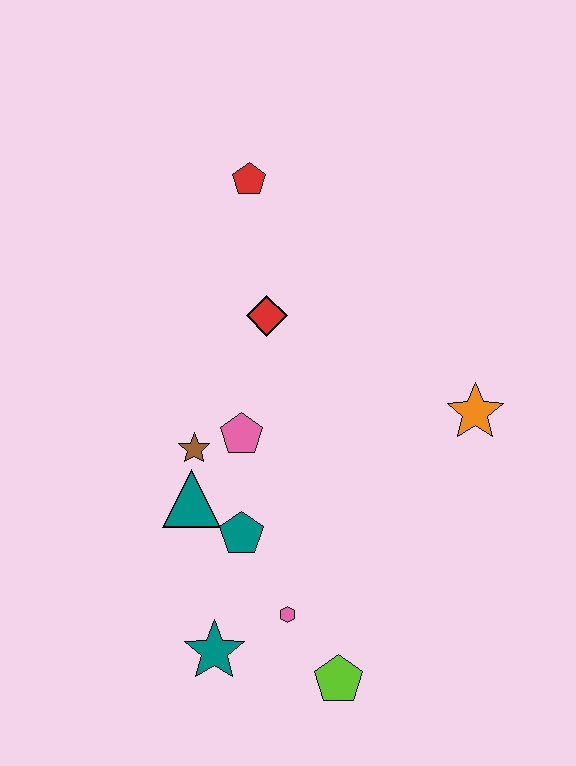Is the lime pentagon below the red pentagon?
Yes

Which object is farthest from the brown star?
The orange star is farthest from the brown star.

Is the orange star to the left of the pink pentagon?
No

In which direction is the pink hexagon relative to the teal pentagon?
The pink hexagon is below the teal pentagon.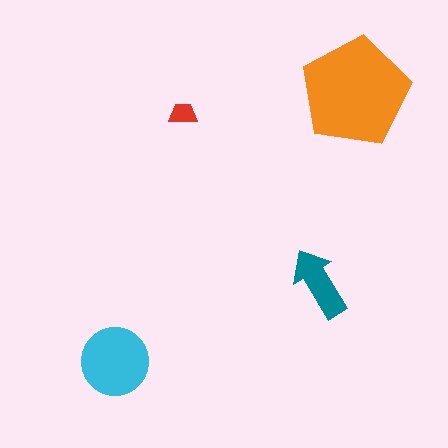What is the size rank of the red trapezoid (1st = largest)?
4th.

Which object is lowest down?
The cyan circle is bottommost.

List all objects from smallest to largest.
The red trapezoid, the teal arrow, the cyan circle, the orange pentagon.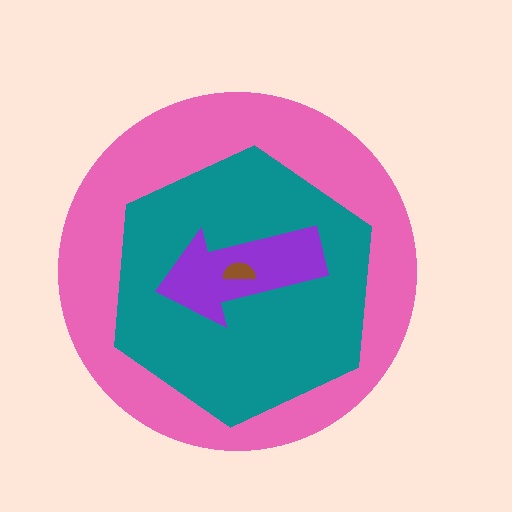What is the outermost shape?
The pink circle.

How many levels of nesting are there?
4.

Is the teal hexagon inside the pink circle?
Yes.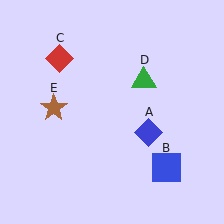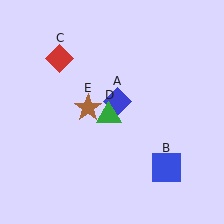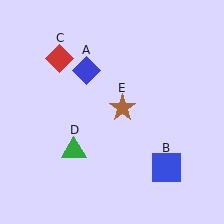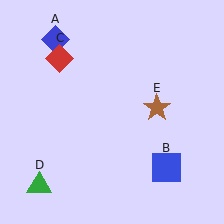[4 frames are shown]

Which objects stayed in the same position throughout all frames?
Blue square (object B) and red diamond (object C) remained stationary.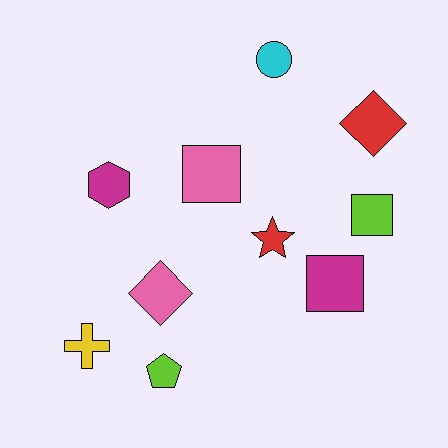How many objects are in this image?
There are 10 objects.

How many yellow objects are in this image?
There is 1 yellow object.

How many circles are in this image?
There is 1 circle.